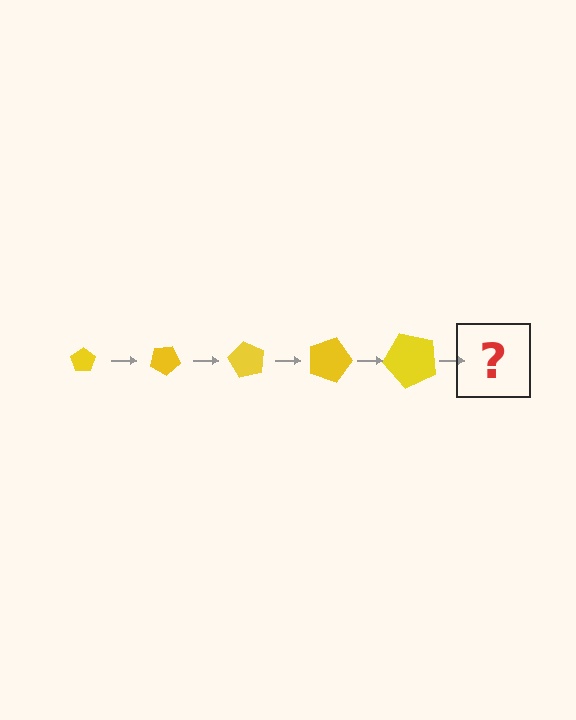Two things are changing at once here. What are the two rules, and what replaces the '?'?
The two rules are that the pentagon grows larger each step and it rotates 30 degrees each step. The '?' should be a pentagon, larger than the previous one and rotated 150 degrees from the start.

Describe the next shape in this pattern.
It should be a pentagon, larger than the previous one and rotated 150 degrees from the start.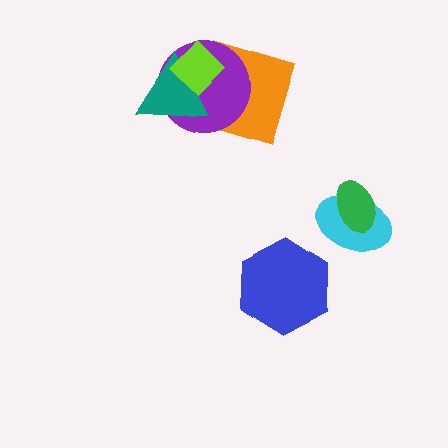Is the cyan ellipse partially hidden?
Yes, it is partially covered by another shape.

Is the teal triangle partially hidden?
Yes, it is partially covered by another shape.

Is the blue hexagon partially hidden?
No, no other shape covers it.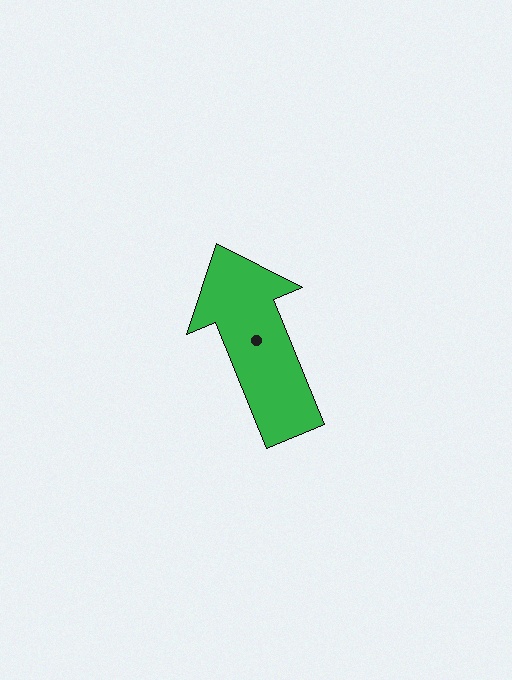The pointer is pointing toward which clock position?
Roughly 11 o'clock.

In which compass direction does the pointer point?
North.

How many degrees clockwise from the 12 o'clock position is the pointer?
Approximately 338 degrees.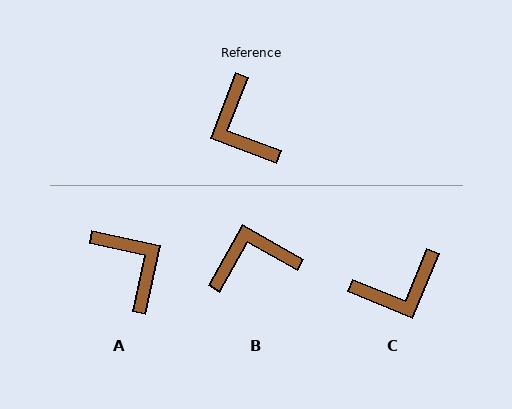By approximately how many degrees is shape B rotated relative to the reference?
Approximately 99 degrees clockwise.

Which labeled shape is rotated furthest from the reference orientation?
A, about 172 degrees away.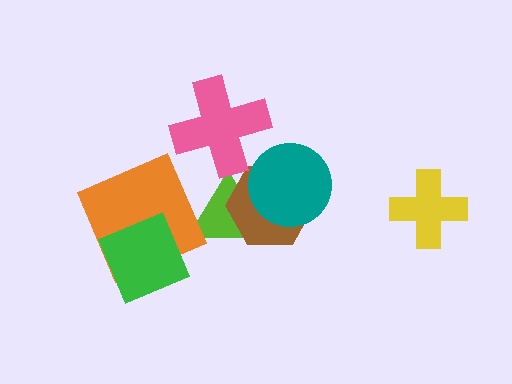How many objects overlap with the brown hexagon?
2 objects overlap with the brown hexagon.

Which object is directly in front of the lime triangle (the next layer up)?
The brown hexagon is directly in front of the lime triangle.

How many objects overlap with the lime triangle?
2 objects overlap with the lime triangle.